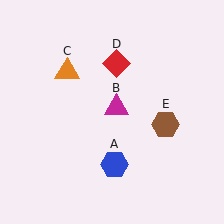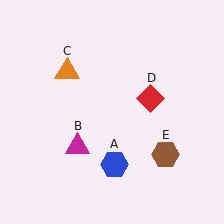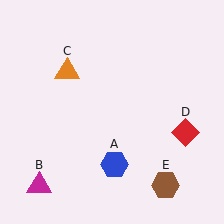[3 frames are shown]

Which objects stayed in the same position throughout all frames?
Blue hexagon (object A) and orange triangle (object C) remained stationary.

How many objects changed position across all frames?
3 objects changed position: magenta triangle (object B), red diamond (object D), brown hexagon (object E).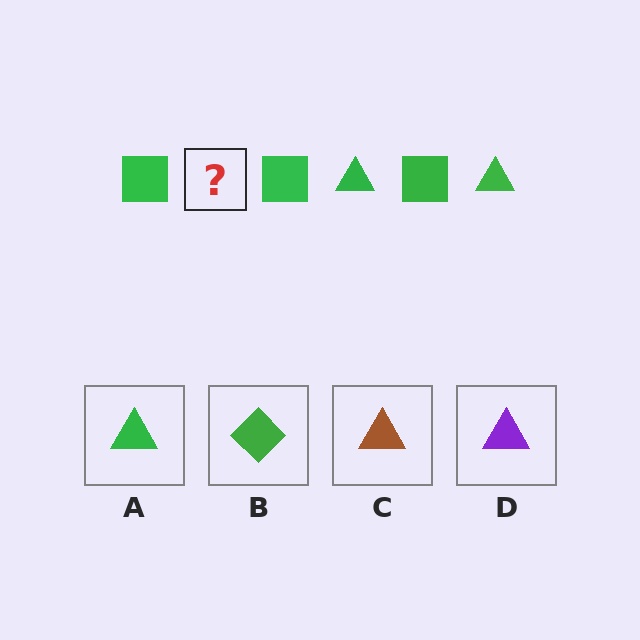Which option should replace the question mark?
Option A.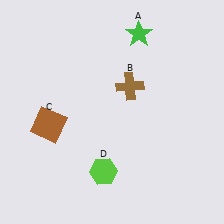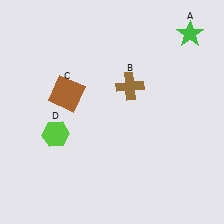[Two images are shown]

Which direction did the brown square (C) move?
The brown square (C) moved up.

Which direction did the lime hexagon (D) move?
The lime hexagon (D) moved left.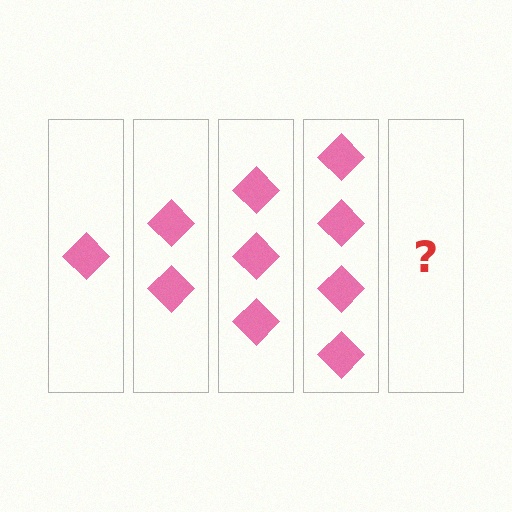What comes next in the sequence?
The next element should be 5 diamonds.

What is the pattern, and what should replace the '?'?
The pattern is that each step adds one more diamond. The '?' should be 5 diamonds.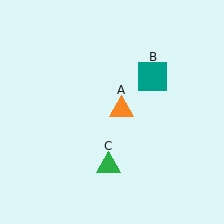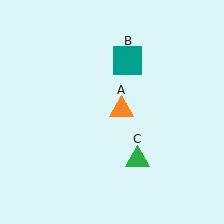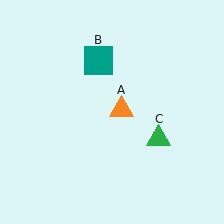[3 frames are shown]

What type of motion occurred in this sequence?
The teal square (object B), green triangle (object C) rotated counterclockwise around the center of the scene.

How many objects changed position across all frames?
2 objects changed position: teal square (object B), green triangle (object C).